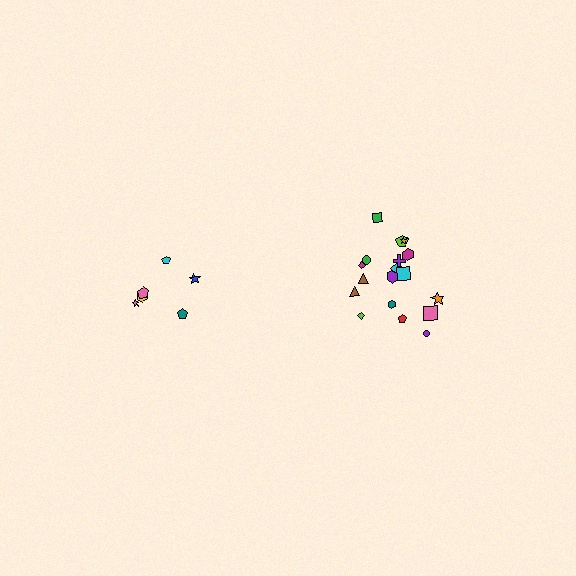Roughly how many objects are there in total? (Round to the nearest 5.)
Roughly 25 objects in total.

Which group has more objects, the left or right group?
The right group.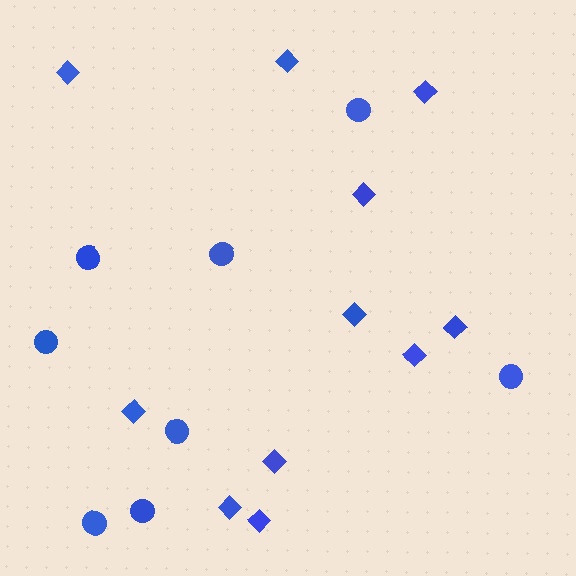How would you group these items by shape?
There are 2 groups: one group of diamonds (11) and one group of circles (8).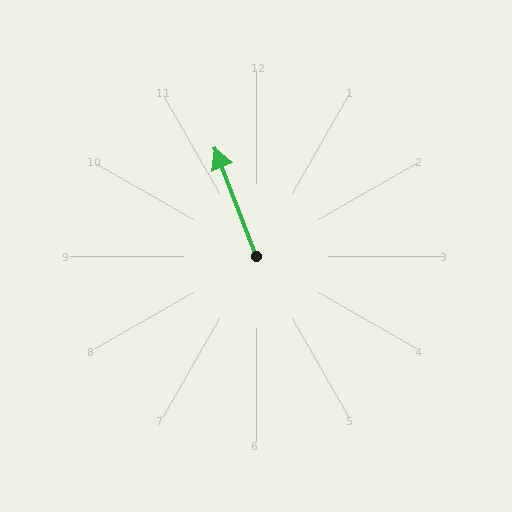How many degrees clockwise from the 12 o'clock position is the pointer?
Approximately 339 degrees.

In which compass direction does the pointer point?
North.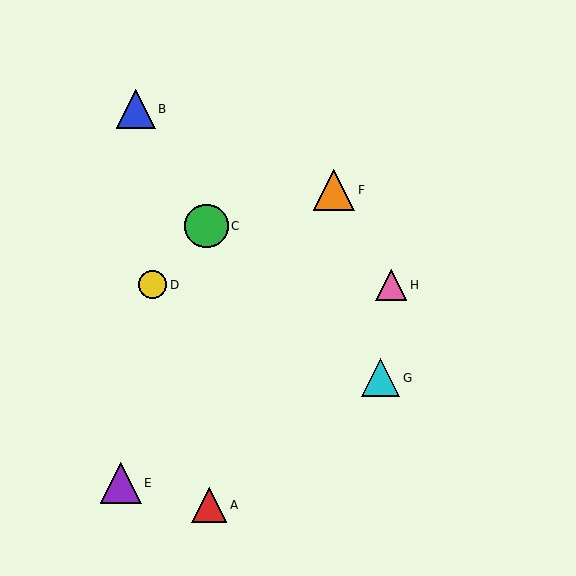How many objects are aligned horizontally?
2 objects (D, H) are aligned horizontally.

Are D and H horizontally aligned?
Yes, both are at y≈285.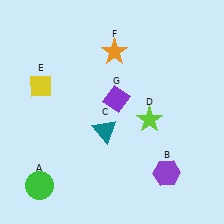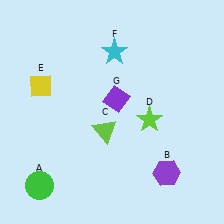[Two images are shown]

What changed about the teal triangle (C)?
In Image 1, C is teal. In Image 2, it changed to lime.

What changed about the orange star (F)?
In Image 1, F is orange. In Image 2, it changed to cyan.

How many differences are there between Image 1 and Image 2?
There are 2 differences between the two images.